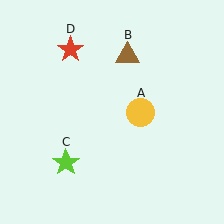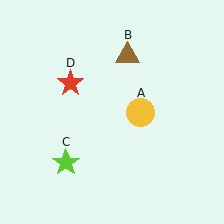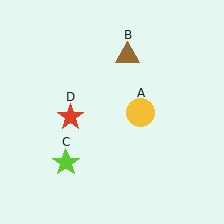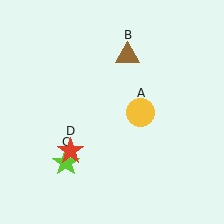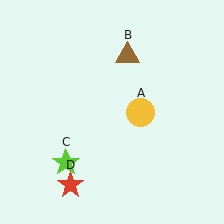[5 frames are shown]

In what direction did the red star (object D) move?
The red star (object D) moved down.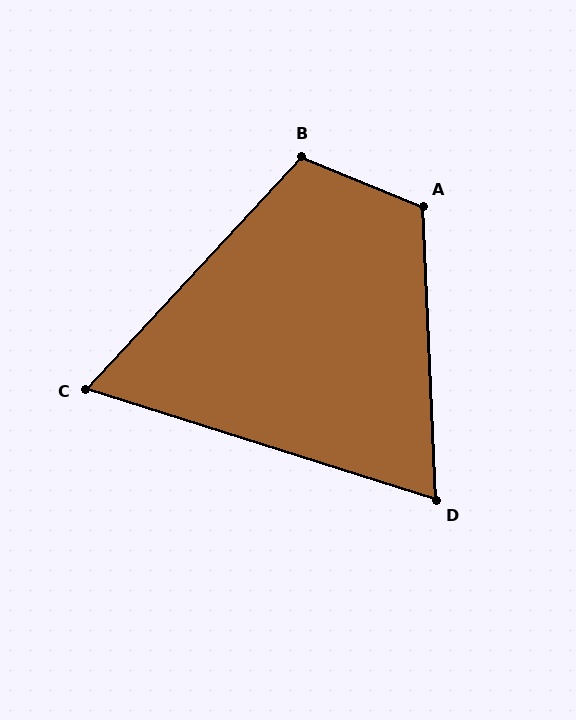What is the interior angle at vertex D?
Approximately 70 degrees (acute).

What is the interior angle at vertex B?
Approximately 110 degrees (obtuse).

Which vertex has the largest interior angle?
A, at approximately 115 degrees.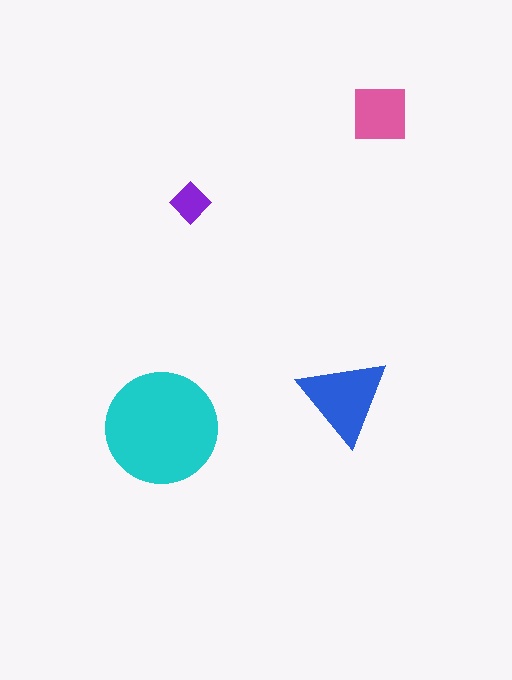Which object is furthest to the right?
The pink square is rightmost.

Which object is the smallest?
The purple diamond.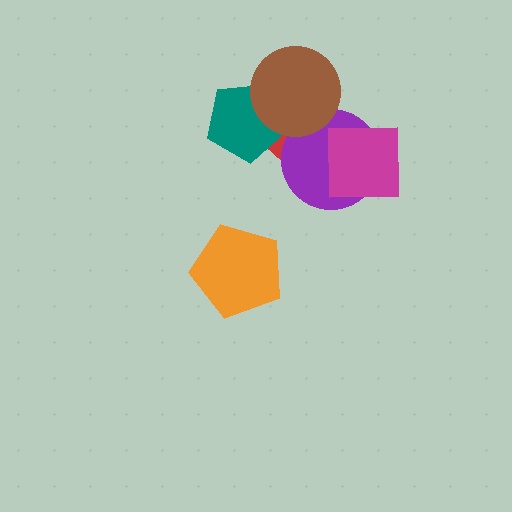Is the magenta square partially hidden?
No, no other shape covers it.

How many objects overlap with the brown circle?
3 objects overlap with the brown circle.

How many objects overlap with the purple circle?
3 objects overlap with the purple circle.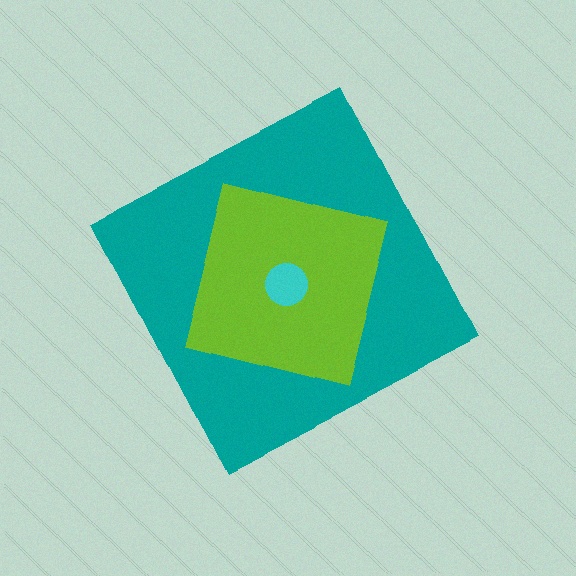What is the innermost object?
The cyan circle.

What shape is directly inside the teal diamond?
The lime square.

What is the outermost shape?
The teal diamond.